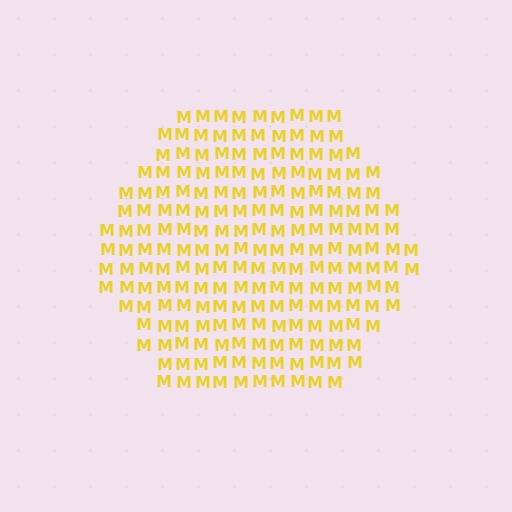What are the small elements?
The small elements are letter M's.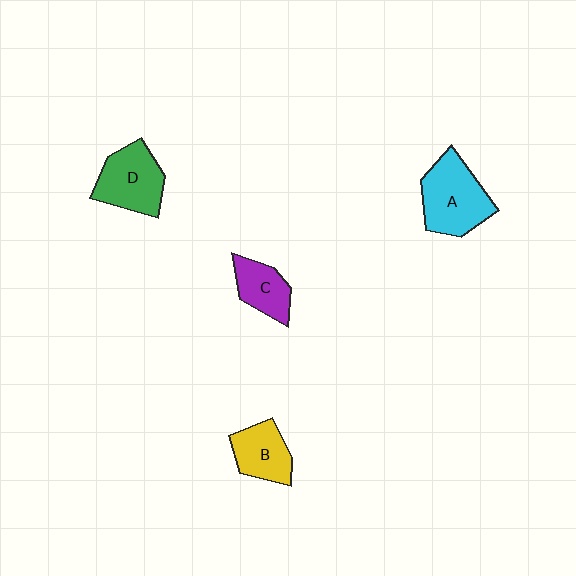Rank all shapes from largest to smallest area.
From largest to smallest: A (cyan), D (green), B (yellow), C (purple).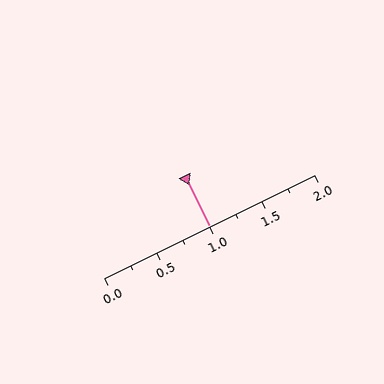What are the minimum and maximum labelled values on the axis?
The axis runs from 0.0 to 2.0.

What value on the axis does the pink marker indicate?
The marker indicates approximately 1.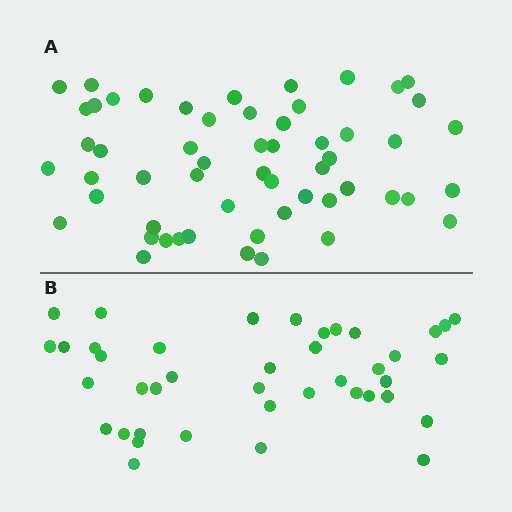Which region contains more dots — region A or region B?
Region A (the top region) has more dots.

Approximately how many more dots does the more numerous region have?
Region A has approximately 15 more dots than region B.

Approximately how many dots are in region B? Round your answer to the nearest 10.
About 40 dots. (The exact count is 41, which rounds to 40.)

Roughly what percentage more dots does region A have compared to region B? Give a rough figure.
About 35% more.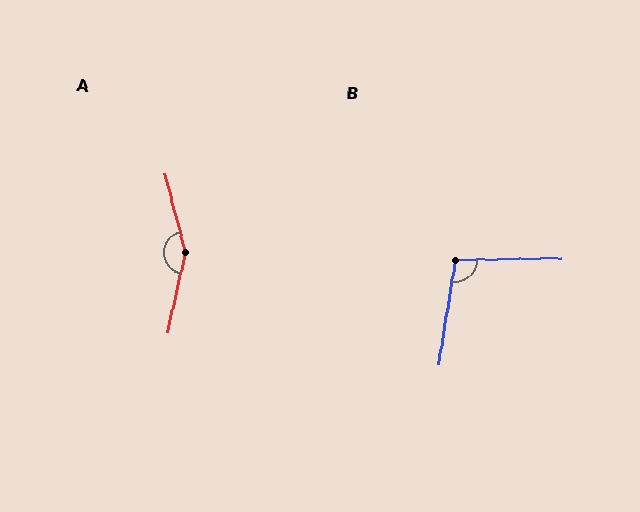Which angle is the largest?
A, at approximately 153 degrees.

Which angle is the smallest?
B, at approximately 100 degrees.